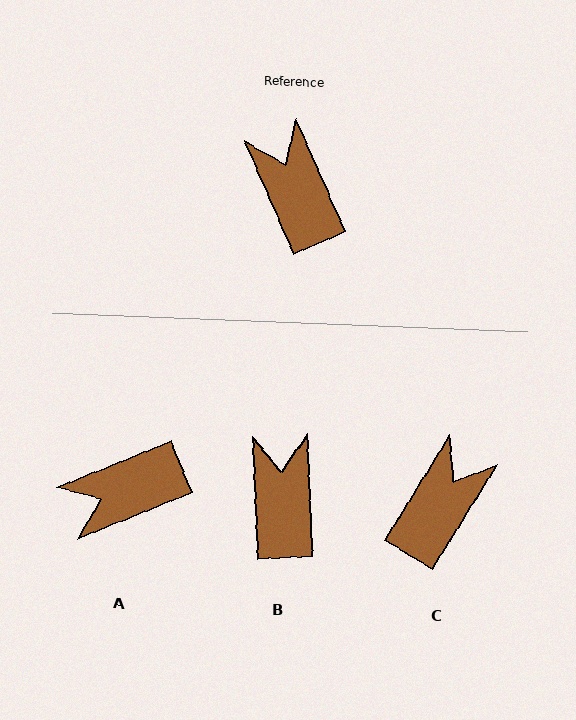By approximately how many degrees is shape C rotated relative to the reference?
Approximately 55 degrees clockwise.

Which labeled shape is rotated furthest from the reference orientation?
A, about 89 degrees away.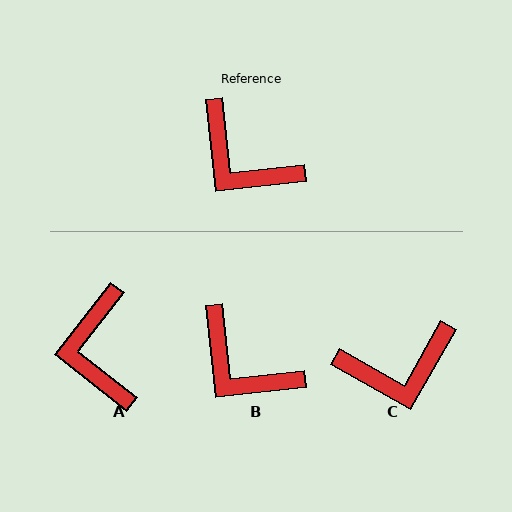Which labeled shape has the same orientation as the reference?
B.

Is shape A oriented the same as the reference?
No, it is off by about 44 degrees.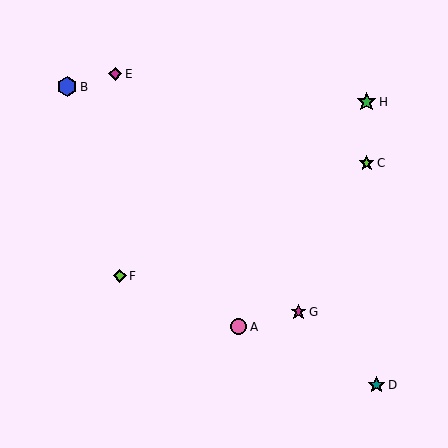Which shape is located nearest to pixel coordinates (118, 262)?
The lime diamond (labeled F) at (120, 276) is nearest to that location.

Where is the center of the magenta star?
The center of the magenta star is at (299, 312).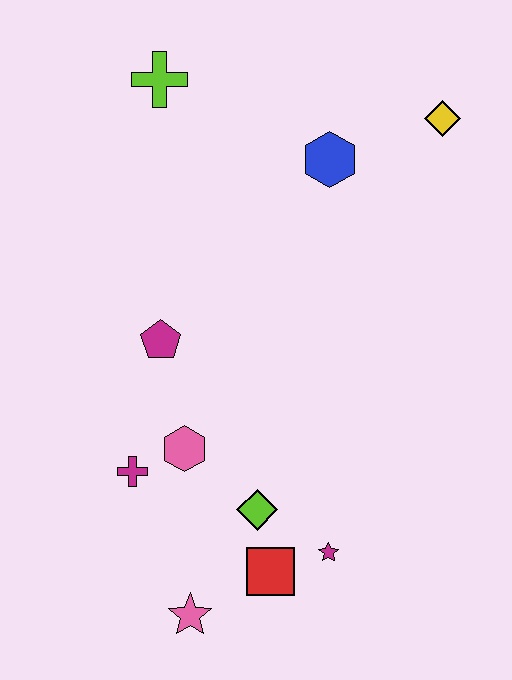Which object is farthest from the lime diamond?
The lime cross is farthest from the lime diamond.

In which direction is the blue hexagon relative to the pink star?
The blue hexagon is above the pink star.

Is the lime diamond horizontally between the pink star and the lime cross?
No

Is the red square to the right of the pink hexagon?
Yes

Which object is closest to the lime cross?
The blue hexagon is closest to the lime cross.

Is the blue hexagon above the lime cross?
No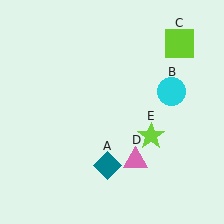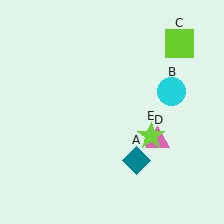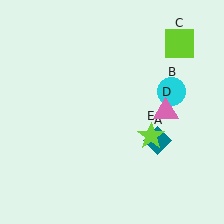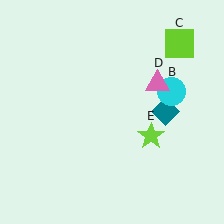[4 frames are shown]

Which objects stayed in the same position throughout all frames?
Cyan circle (object B) and lime square (object C) and lime star (object E) remained stationary.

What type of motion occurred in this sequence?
The teal diamond (object A), pink triangle (object D) rotated counterclockwise around the center of the scene.